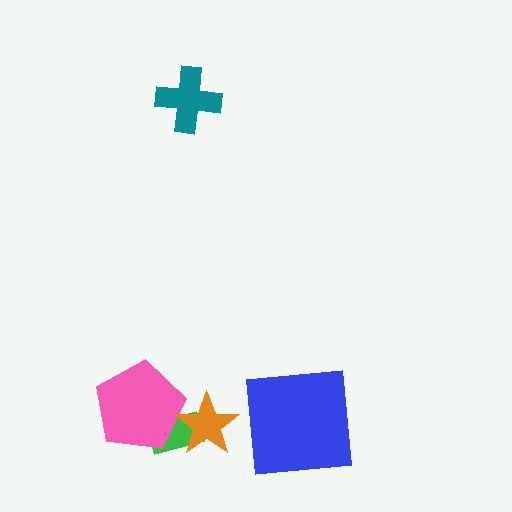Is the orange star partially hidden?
No, no other shape covers it.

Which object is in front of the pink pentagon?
The orange star is in front of the pink pentagon.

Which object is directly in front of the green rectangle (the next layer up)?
The pink pentagon is directly in front of the green rectangle.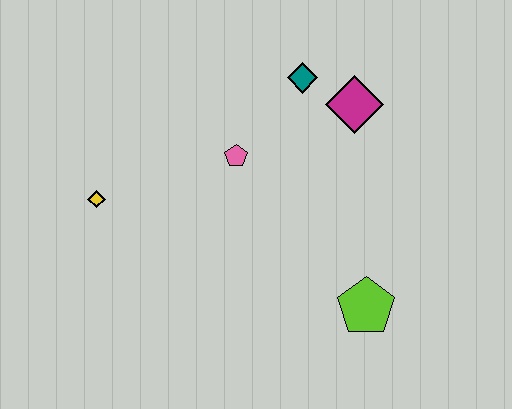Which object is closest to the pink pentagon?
The teal diamond is closest to the pink pentagon.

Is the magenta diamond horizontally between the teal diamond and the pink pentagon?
No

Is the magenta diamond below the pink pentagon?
No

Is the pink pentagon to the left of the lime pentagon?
Yes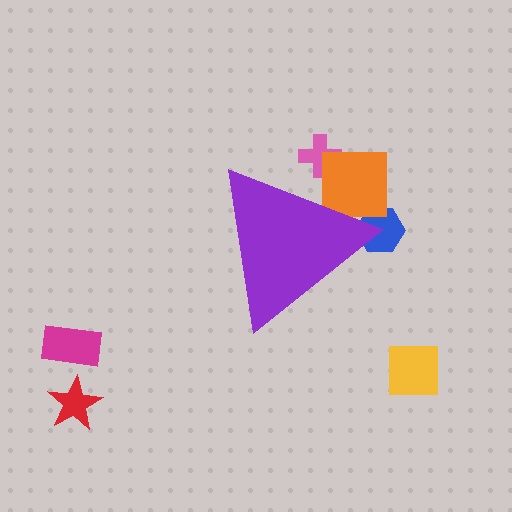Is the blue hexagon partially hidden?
Yes, the blue hexagon is partially hidden behind the purple triangle.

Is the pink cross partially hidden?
Yes, the pink cross is partially hidden behind the purple triangle.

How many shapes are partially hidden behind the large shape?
3 shapes are partially hidden.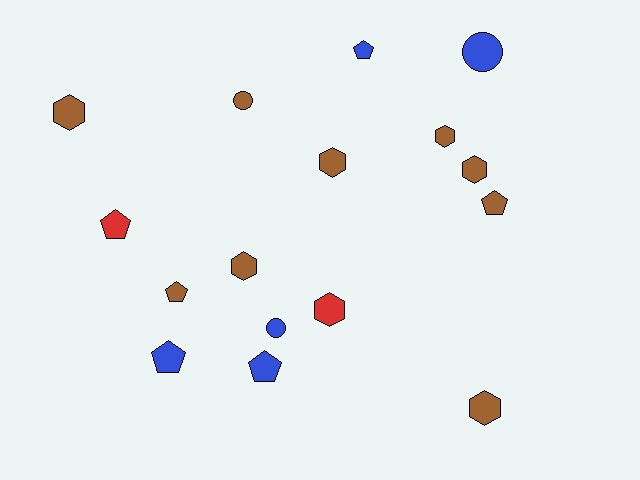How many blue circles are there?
There are 2 blue circles.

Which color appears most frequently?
Brown, with 9 objects.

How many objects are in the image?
There are 16 objects.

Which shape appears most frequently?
Hexagon, with 7 objects.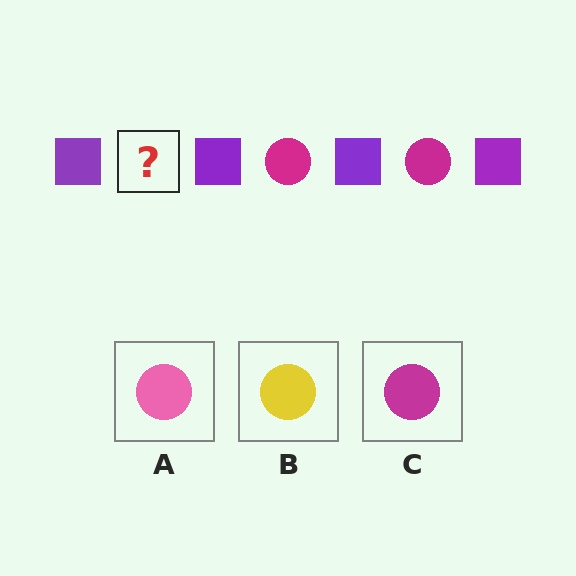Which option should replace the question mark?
Option C.